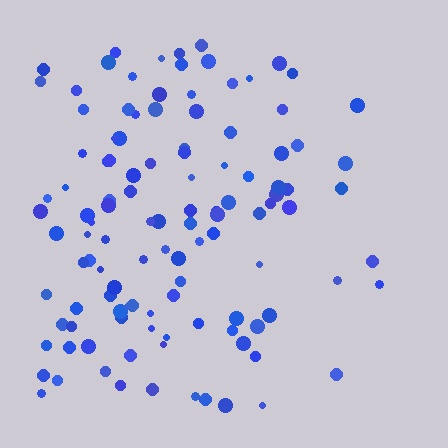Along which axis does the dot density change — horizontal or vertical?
Horizontal.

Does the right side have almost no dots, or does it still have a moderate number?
Still a moderate number, just noticeably fewer than the left.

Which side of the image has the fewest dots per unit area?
The right.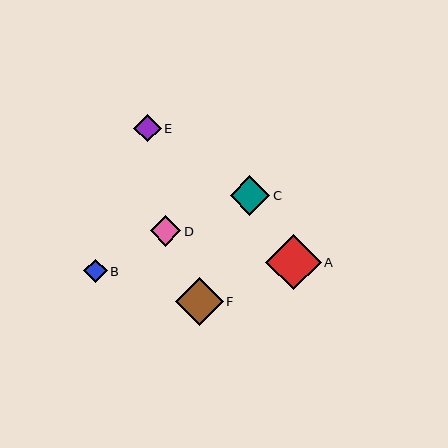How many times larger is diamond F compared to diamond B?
Diamond F is approximately 2.1 times the size of diamond B.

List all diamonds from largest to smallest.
From largest to smallest: A, F, C, D, E, B.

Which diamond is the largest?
Diamond A is the largest with a size of approximately 55 pixels.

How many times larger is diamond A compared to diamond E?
Diamond A is approximately 2.0 times the size of diamond E.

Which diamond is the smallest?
Diamond B is the smallest with a size of approximately 23 pixels.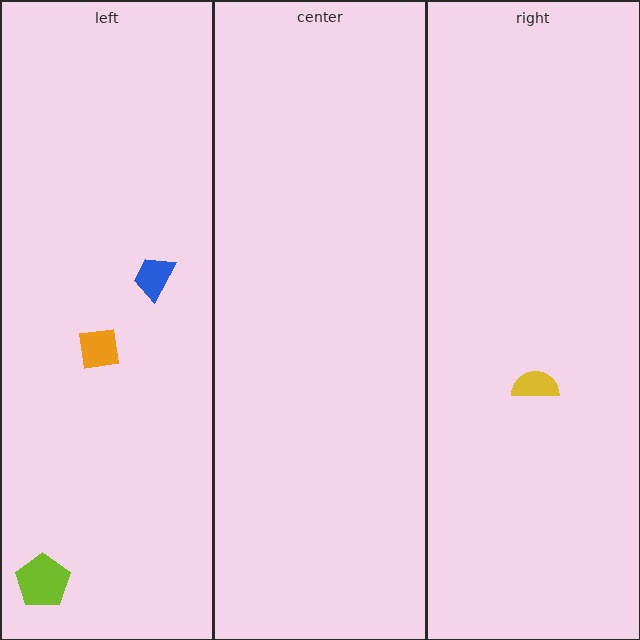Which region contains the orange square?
The left region.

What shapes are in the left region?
The orange square, the lime pentagon, the blue trapezoid.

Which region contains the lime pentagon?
The left region.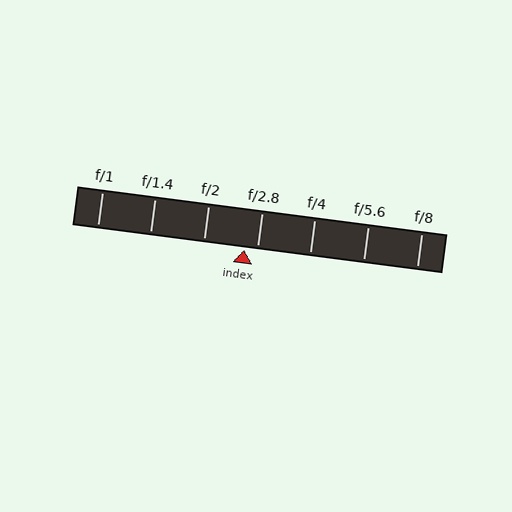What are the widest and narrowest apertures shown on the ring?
The widest aperture shown is f/1 and the narrowest is f/8.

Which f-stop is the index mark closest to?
The index mark is closest to f/2.8.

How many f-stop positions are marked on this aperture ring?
There are 7 f-stop positions marked.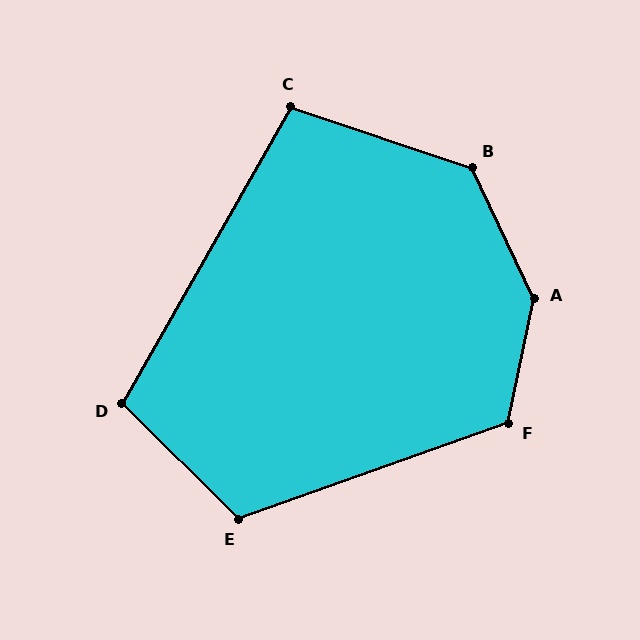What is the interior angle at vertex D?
Approximately 105 degrees (obtuse).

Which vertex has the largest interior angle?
A, at approximately 143 degrees.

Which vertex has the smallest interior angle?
C, at approximately 101 degrees.